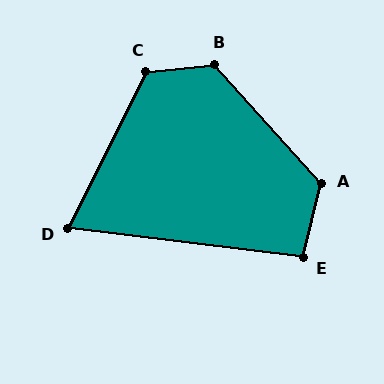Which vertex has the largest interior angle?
B, at approximately 126 degrees.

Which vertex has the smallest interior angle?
D, at approximately 71 degrees.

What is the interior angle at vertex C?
Approximately 122 degrees (obtuse).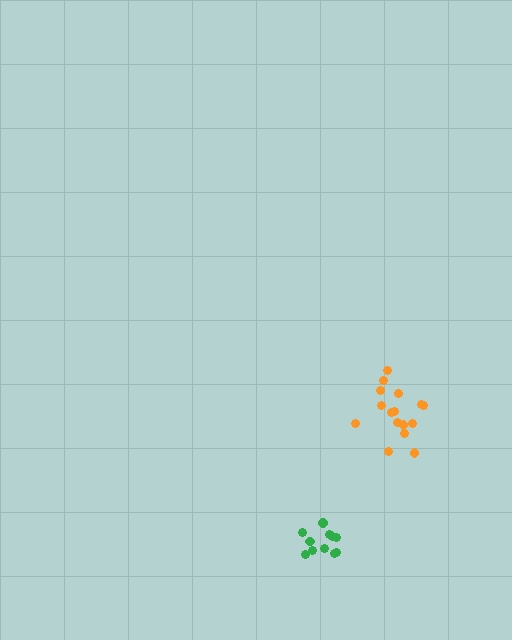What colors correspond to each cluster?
The clusters are colored: green, orange.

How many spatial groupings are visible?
There are 2 spatial groupings.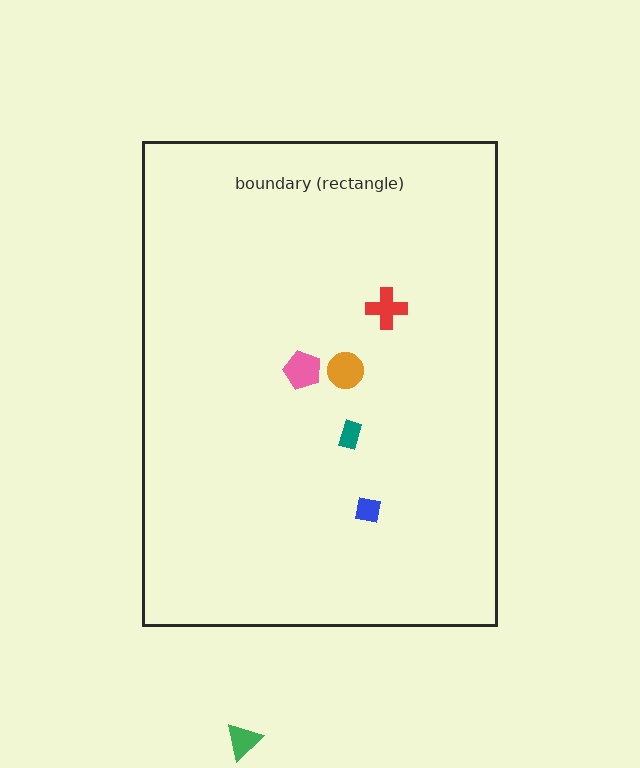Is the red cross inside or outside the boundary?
Inside.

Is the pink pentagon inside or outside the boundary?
Inside.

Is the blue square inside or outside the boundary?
Inside.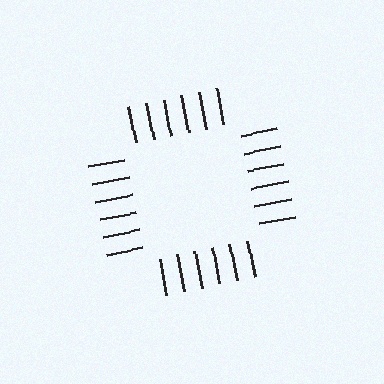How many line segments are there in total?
24 — 6 along each of the 4 edges.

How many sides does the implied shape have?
4 sides — the line-ends trace a square.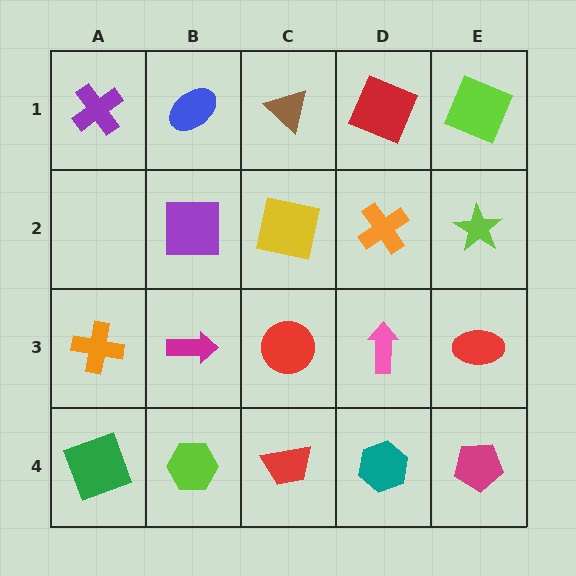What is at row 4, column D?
A teal hexagon.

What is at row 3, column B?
A magenta arrow.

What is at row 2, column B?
A purple square.